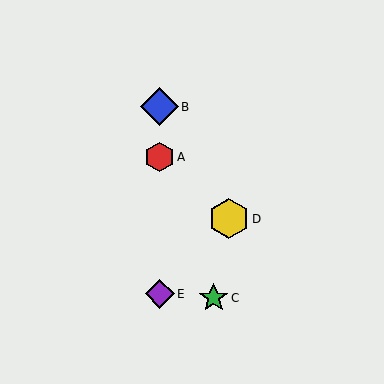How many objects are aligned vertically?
3 objects (A, B, E) are aligned vertically.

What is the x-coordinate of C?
Object C is at x≈214.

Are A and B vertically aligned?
Yes, both are at x≈160.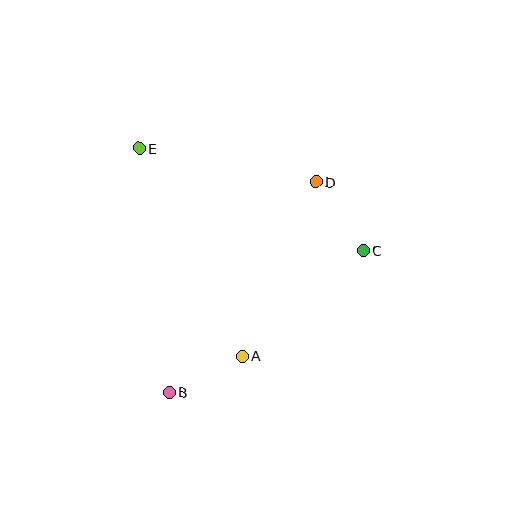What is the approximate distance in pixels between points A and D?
The distance between A and D is approximately 189 pixels.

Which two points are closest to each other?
Points A and B are closest to each other.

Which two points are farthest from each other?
Points B and D are farthest from each other.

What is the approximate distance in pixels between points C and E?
The distance between C and E is approximately 246 pixels.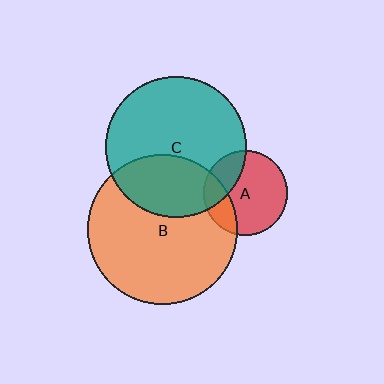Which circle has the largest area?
Circle B (orange).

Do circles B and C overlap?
Yes.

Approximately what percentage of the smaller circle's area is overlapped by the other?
Approximately 35%.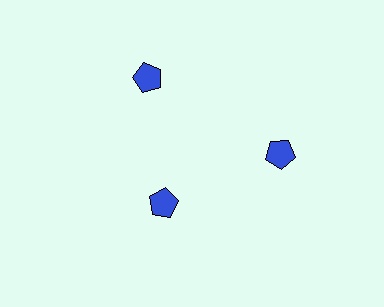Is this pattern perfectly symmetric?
No. The 3 blue pentagons are arranged in a ring, but one element near the 7 o'clock position is pulled inward toward the center, breaking the 3-fold rotational symmetry.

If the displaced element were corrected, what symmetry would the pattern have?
It would have 3-fold rotational symmetry — the pattern would map onto itself every 120 degrees.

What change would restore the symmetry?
The symmetry would be restored by moving it outward, back onto the ring so that all 3 pentagons sit at equal angles and equal distance from the center.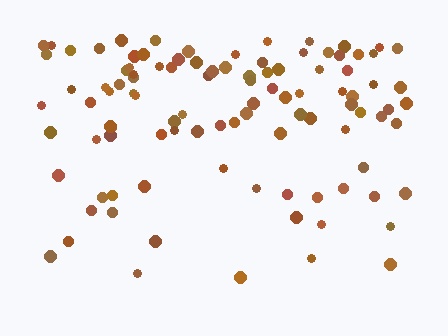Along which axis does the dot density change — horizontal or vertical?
Vertical.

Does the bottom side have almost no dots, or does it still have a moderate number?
Still a moderate number, just noticeably fewer than the top.